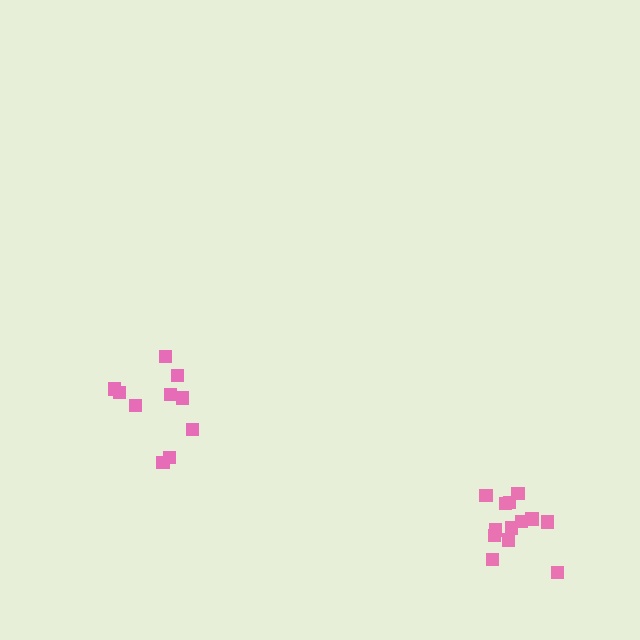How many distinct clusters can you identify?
There are 2 distinct clusters.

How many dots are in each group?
Group 1: 10 dots, Group 2: 13 dots (23 total).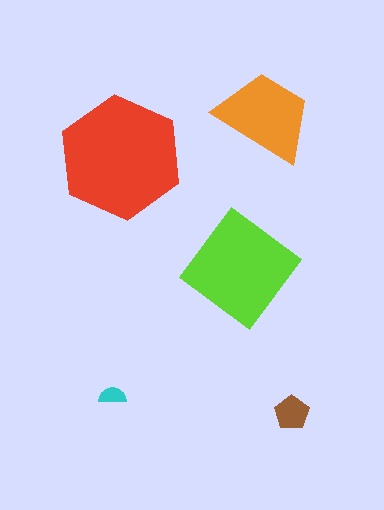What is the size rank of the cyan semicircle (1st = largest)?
5th.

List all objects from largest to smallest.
The red hexagon, the lime diamond, the orange trapezoid, the brown pentagon, the cyan semicircle.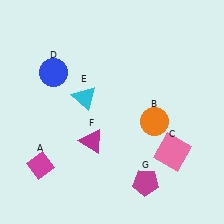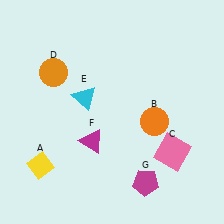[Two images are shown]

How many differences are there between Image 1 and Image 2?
There are 2 differences between the two images.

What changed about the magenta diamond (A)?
In Image 1, A is magenta. In Image 2, it changed to yellow.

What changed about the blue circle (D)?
In Image 1, D is blue. In Image 2, it changed to orange.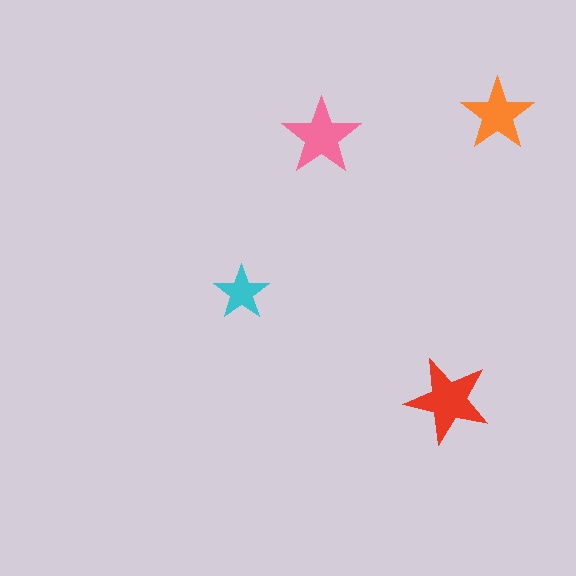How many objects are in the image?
There are 4 objects in the image.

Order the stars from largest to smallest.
the red one, the pink one, the orange one, the cyan one.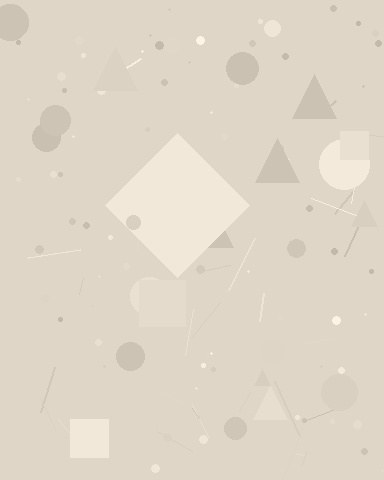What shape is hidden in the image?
A diamond is hidden in the image.